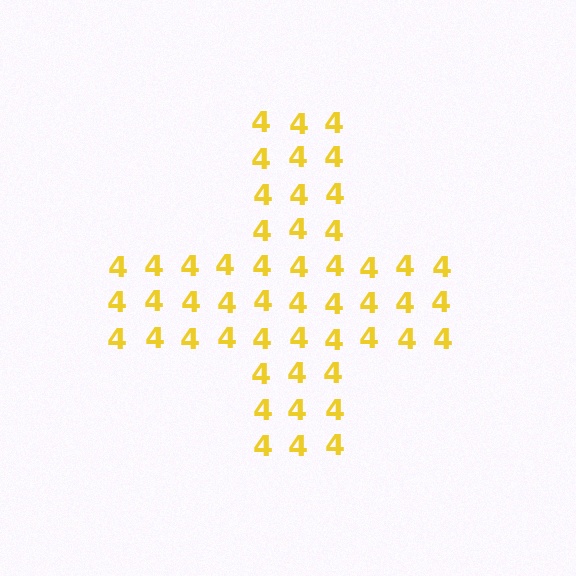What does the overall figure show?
The overall figure shows a cross.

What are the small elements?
The small elements are digit 4's.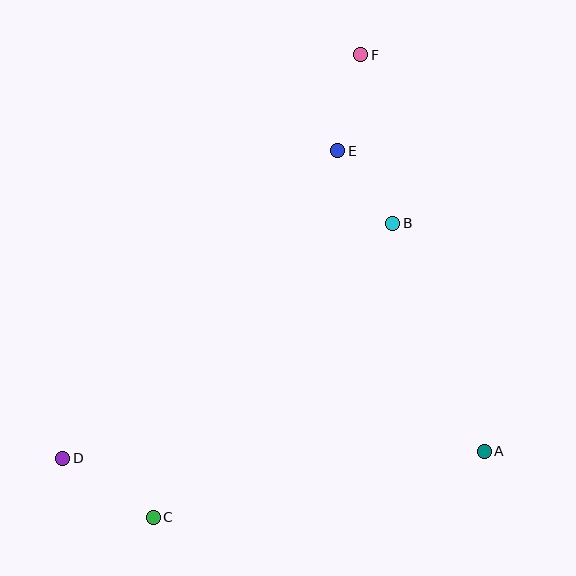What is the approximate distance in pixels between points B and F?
The distance between B and F is approximately 172 pixels.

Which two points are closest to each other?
Points B and E are closest to each other.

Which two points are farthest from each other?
Points C and F are farthest from each other.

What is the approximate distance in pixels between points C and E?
The distance between C and E is approximately 411 pixels.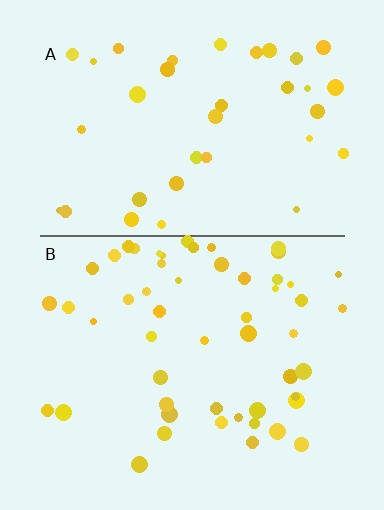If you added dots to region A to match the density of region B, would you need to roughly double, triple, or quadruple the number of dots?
Approximately double.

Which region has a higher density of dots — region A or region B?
B (the bottom).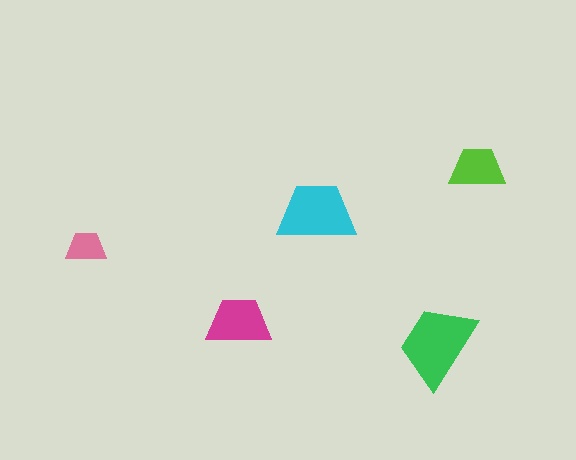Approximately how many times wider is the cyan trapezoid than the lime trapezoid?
About 1.5 times wider.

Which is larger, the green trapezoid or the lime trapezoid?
The green one.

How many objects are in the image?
There are 5 objects in the image.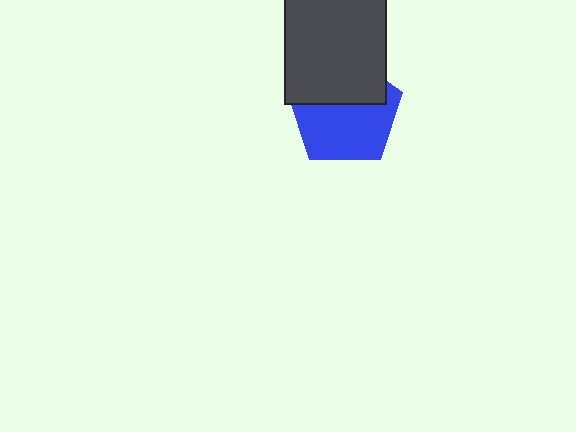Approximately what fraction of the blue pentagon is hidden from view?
Roughly 42% of the blue pentagon is hidden behind the dark gray rectangle.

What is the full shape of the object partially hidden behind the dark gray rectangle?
The partially hidden object is a blue pentagon.